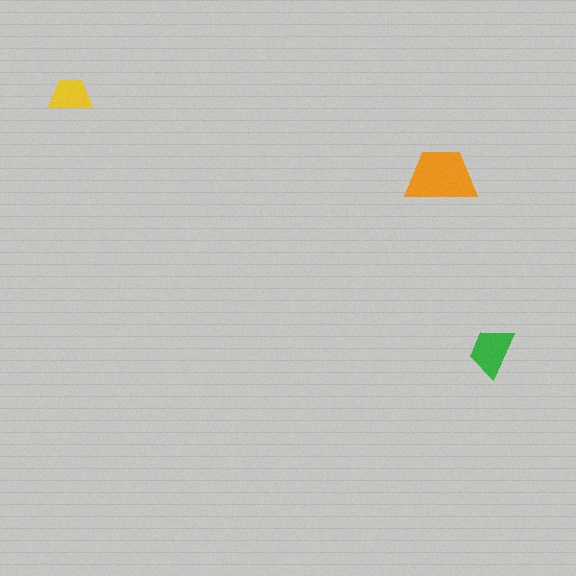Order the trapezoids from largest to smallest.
the orange one, the green one, the yellow one.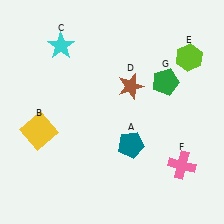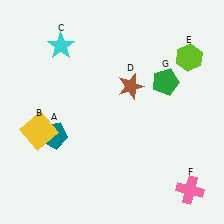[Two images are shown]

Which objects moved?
The objects that moved are: the teal pentagon (A), the pink cross (F).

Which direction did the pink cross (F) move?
The pink cross (F) moved down.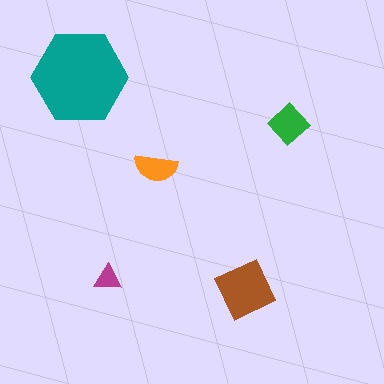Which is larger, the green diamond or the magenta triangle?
The green diamond.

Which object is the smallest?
The magenta triangle.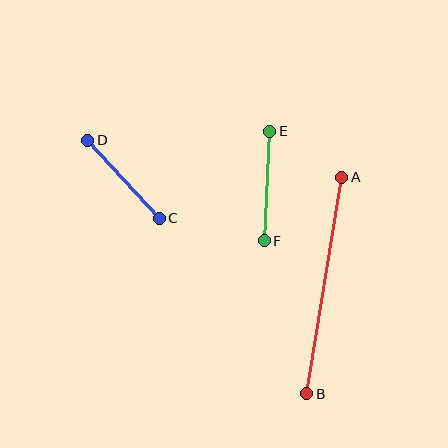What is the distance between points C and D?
The distance is approximately 106 pixels.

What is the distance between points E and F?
The distance is approximately 110 pixels.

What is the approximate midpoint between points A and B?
The midpoint is at approximately (324, 285) pixels.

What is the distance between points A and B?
The distance is approximately 219 pixels.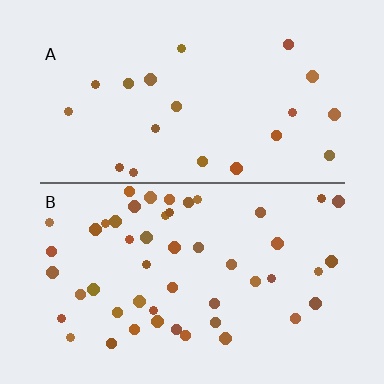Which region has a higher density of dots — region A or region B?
B (the bottom).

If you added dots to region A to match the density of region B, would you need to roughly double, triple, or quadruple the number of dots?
Approximately double.